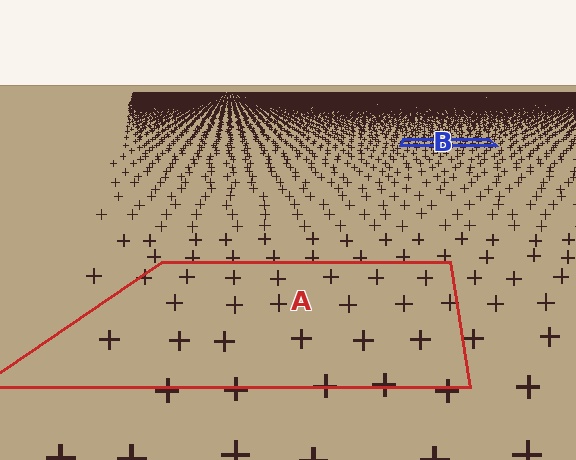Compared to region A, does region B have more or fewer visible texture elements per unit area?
Region B has more texture elements per unit area — they are packed more densely because it is farther away.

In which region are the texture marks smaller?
The texture marks are smaller in region B, because it is farther away.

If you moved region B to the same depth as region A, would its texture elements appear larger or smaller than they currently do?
They would appear larger. At a closer depth, the same texture elements are projected at a bigger on-screen size.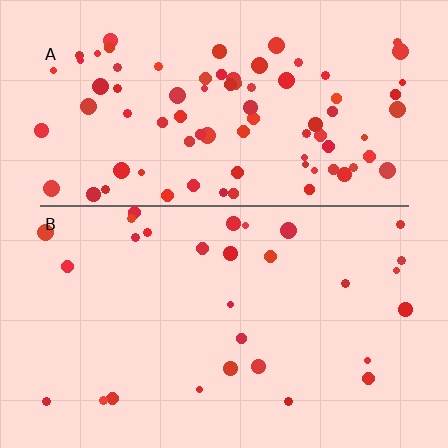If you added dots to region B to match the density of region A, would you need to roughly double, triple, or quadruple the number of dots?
Approximately triple.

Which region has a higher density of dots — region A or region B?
A (the top).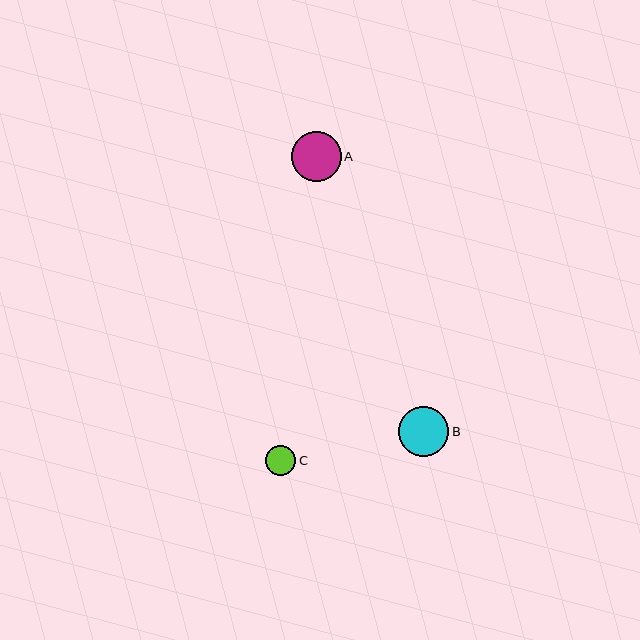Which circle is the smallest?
Circle C is the smallest with a size of approximately 30 pixels.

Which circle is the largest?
Circle B is the largest with a size of approximately 50 pixels.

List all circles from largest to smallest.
From largest to smallest: B, A, C.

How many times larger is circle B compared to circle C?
Circle B is approximately 1.7 times the size of circle C.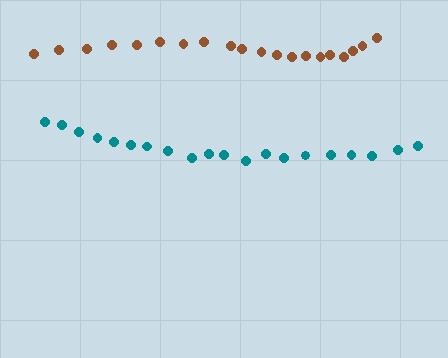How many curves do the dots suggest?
There are 2 distinct paths.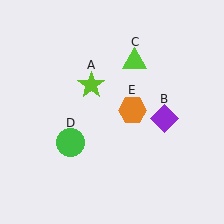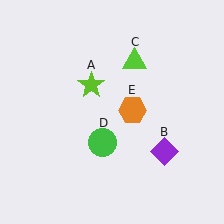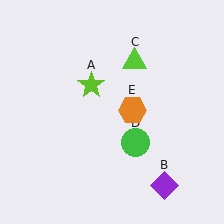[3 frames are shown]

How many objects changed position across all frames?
2 objects changed position: purple diamond (object B), green circle (object D).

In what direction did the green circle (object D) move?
The green circle (object D) moved right.